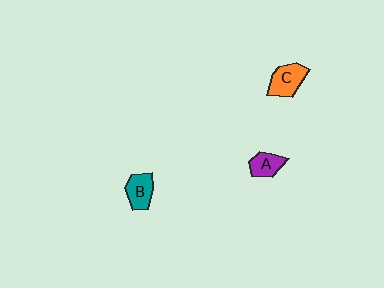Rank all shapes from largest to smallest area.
From largest to smallest: C (orange), B (teal), A (purple).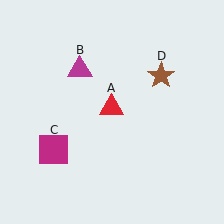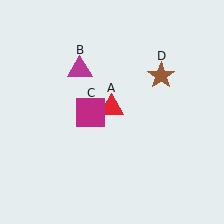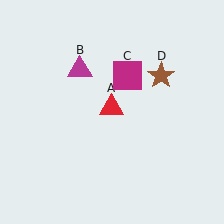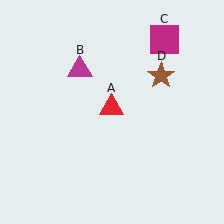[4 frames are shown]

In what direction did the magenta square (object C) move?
The magenta square (object C) moved up and to the right.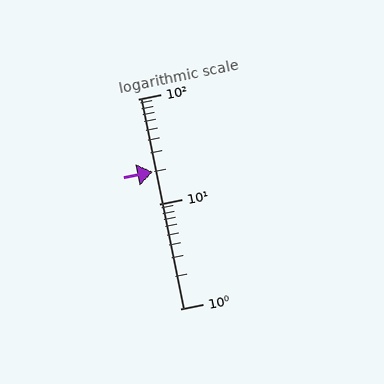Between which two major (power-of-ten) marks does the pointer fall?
The pointer is between 10 and 100.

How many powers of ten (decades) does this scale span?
The scale spans 2 decades, from 1 to 100.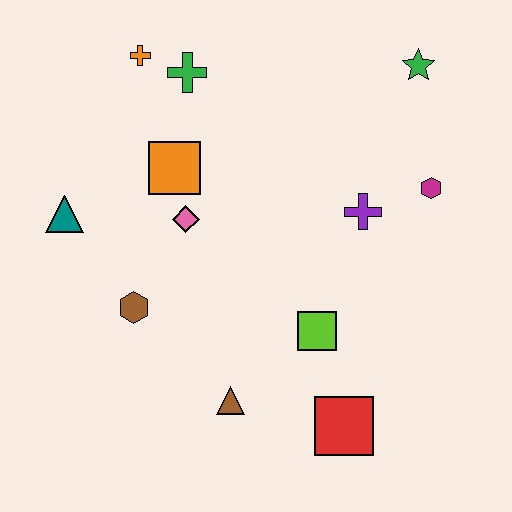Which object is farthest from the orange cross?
The red square is farthest from the orange cross.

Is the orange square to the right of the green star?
No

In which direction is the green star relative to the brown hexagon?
The green star is to the right of the brown hexagon.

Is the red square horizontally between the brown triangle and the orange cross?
No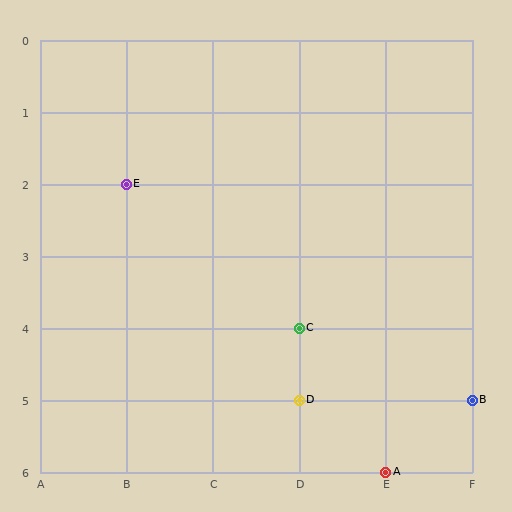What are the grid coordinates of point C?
Point C is at grid coordinates (D, 4).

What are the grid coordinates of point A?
Point A is at grid coordinates (E, 6).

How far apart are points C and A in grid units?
Points C and A are 1 column and 2 rows apart (about 2.2 grid units diagonally).